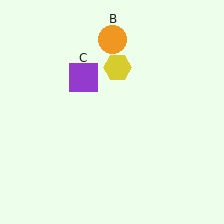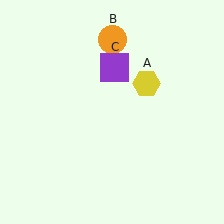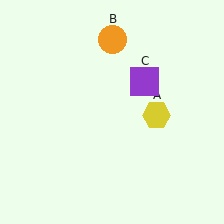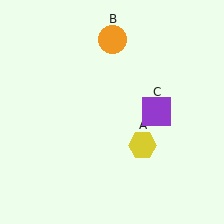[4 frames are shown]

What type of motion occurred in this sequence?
The yellow hexagon (object A), purple square (object C) rotated clockwise around the center of the scene.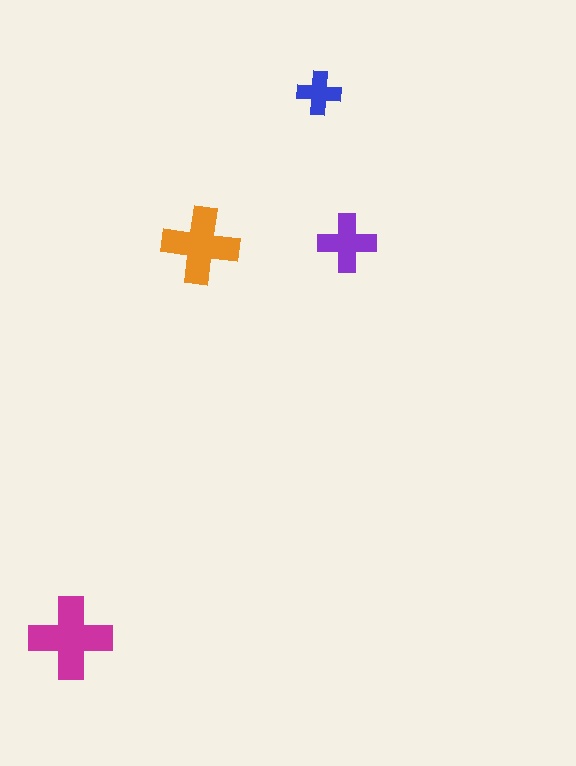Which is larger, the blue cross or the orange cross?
The orange one.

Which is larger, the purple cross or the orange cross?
The orange one.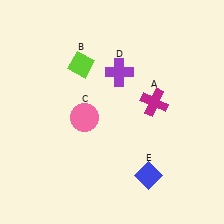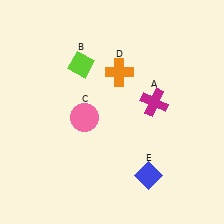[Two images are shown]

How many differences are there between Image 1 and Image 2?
There is 1 difference between the two images.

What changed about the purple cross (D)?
In Image 1, D is purple. In Image 2, it changed to orange.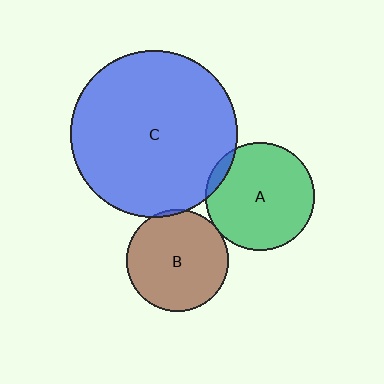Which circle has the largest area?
Circle C (blue).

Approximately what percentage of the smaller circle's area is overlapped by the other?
Approximately 5%.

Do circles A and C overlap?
Yes.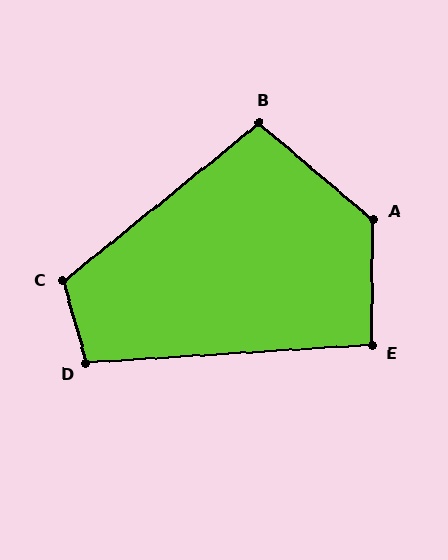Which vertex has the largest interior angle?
A, at approximately 129 degrees.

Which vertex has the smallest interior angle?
E, at approximately 95 degrees.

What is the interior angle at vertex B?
Approximately 101 degrees (obtuse).